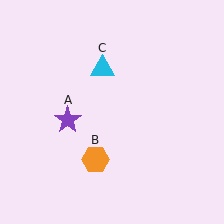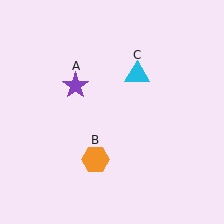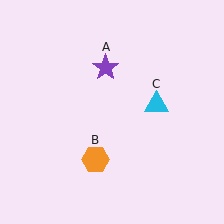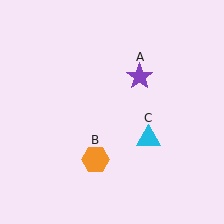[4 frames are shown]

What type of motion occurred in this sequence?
The purple star (object A), cyan triangle (object C) rotated clockwise around the center of the scene.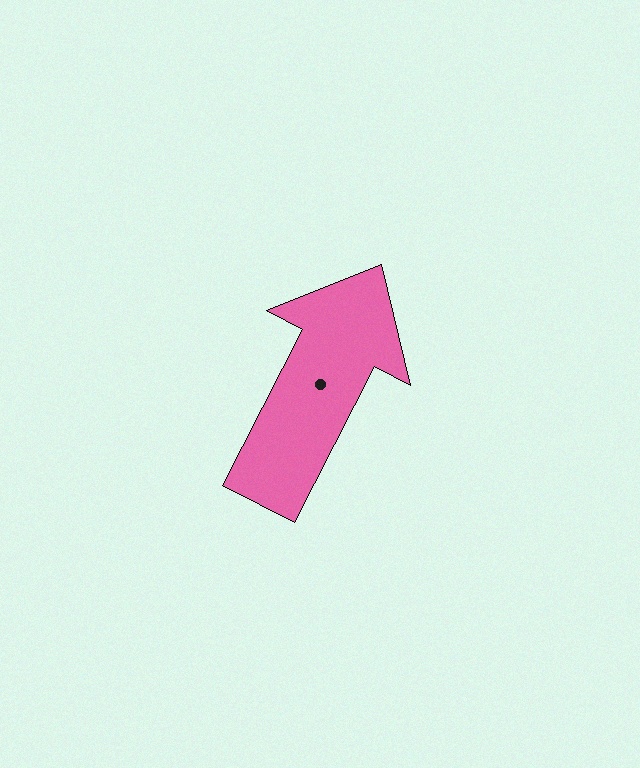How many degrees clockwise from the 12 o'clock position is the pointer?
Approximately 27 degrees.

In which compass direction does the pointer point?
Northeast.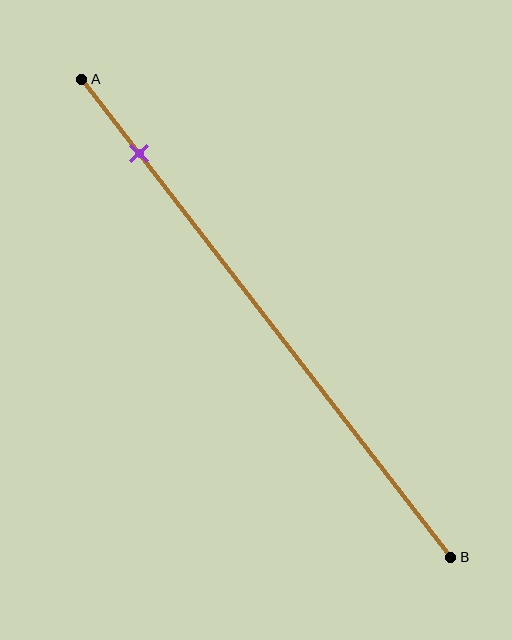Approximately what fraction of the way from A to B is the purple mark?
The purple mark is approximately 15% of the way from A to B.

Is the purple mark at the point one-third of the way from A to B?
No, the mark is at about 15% from A, not at the 33% one-third point.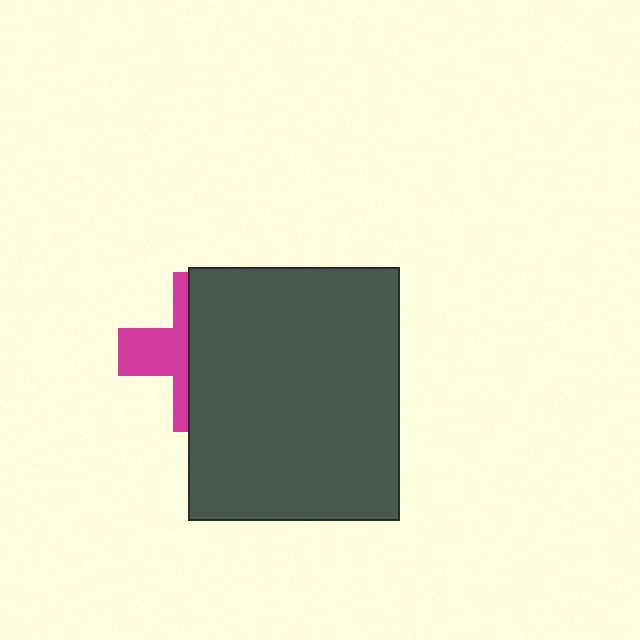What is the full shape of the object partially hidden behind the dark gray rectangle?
The partially hidden object is a magenta cross.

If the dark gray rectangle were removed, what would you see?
You would see the complete magenta cross.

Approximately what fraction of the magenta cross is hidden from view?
Roughly 62% of the magenta cross is hidden behind the dark gray rectangle.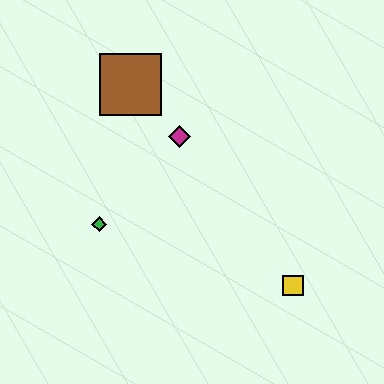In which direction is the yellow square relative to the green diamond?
The yellow square is to the right of the green diamond.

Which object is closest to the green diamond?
The magenta diamond is closest to the green diamond.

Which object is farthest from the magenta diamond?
The yellow square is farthest from the magenta diamond.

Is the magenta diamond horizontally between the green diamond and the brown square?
No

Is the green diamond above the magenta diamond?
No